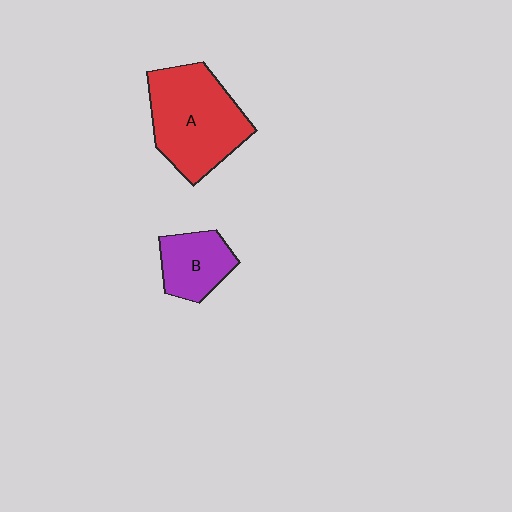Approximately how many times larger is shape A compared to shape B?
Approximately 2.0 times.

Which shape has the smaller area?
Shape B (purple).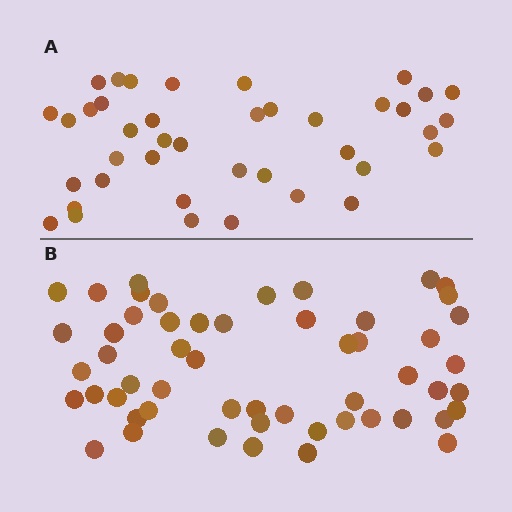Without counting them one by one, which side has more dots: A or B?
Region B (the bottom region) has more dots.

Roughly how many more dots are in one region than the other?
Region B has approximately 15 more dots than region A.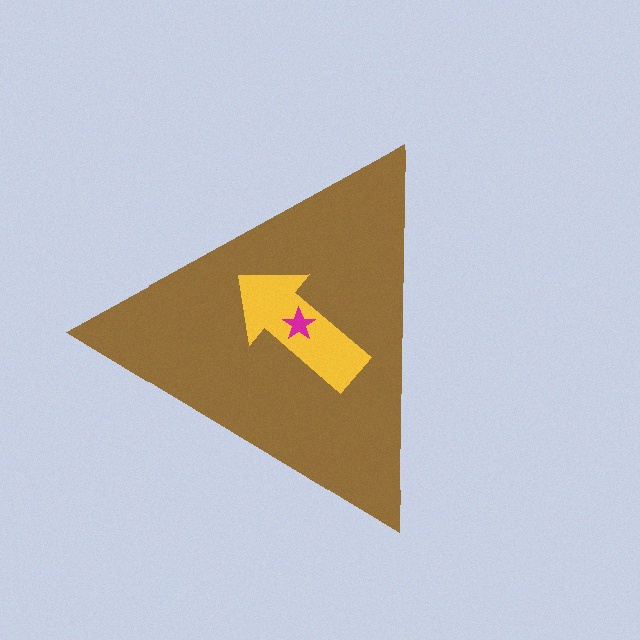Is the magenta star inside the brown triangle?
Yes.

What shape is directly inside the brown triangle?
The yellow arrow.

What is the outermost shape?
The brown triangle.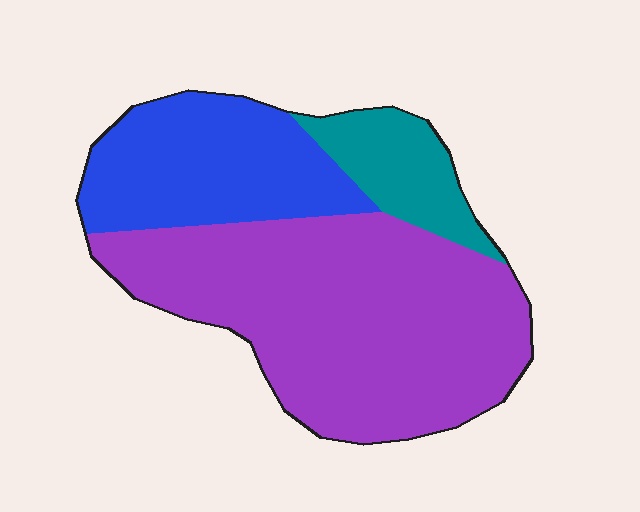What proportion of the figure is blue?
Blue takes up between a quarter and a half of the figure.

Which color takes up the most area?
Purple, at roughly 60%.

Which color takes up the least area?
Teal, at roughly 15%.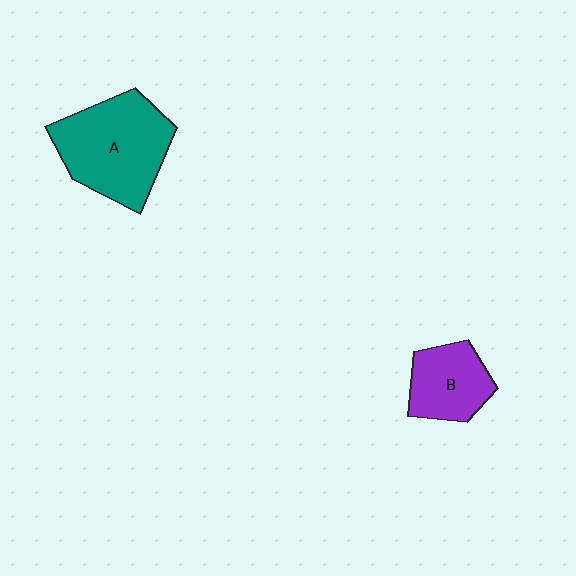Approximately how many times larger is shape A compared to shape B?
Approximately 1.8 times.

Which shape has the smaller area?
Shape B (purple).